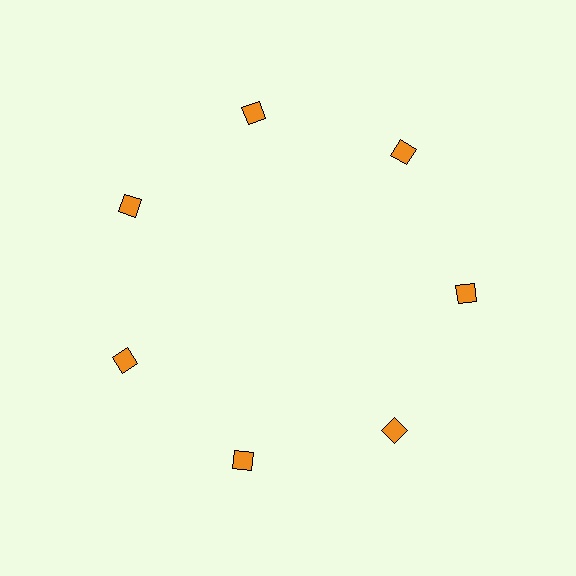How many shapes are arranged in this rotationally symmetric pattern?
There are 7 shapes, arranged in 7 groups of 1.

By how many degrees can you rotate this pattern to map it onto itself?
The pattern maps onto itself every 51 degrees of rotation.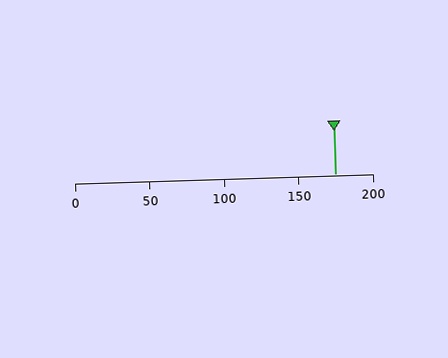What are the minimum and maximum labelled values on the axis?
The axis runs from 0 to 200.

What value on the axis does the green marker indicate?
The marker indicates approximately 175.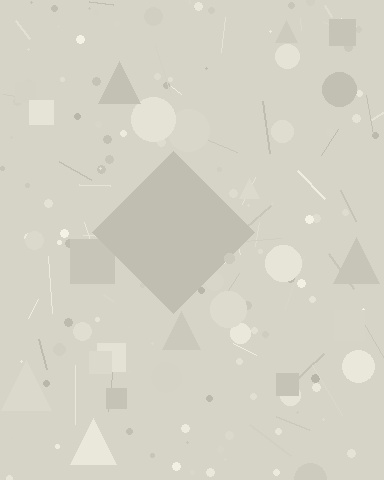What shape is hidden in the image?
A diamond is hidden in the image.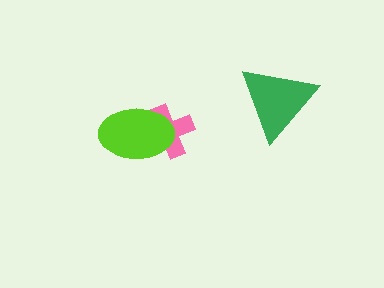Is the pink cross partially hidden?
Yes, it is partially covered by another shape.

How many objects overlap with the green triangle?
0 objects overlap with the green triangle.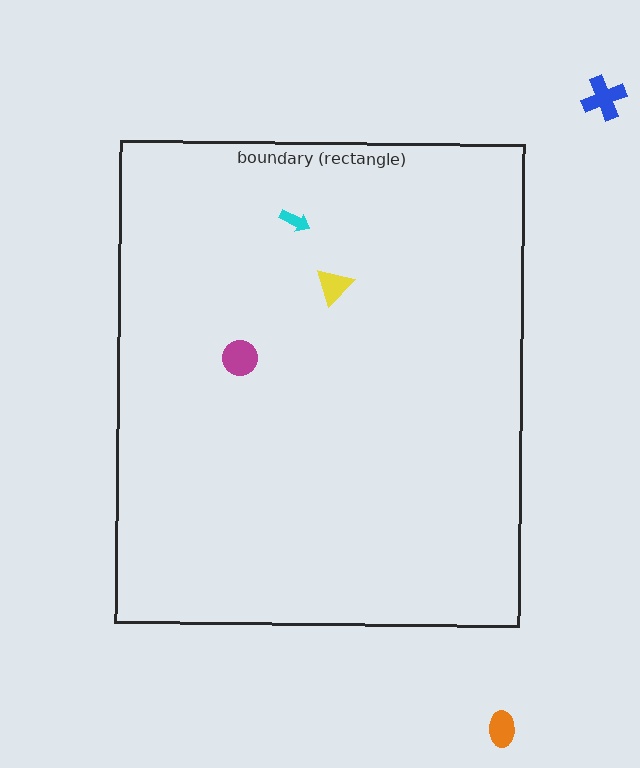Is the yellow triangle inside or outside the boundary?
Inside.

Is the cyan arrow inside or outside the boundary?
Inside.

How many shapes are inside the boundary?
3 inside, 2 outside.